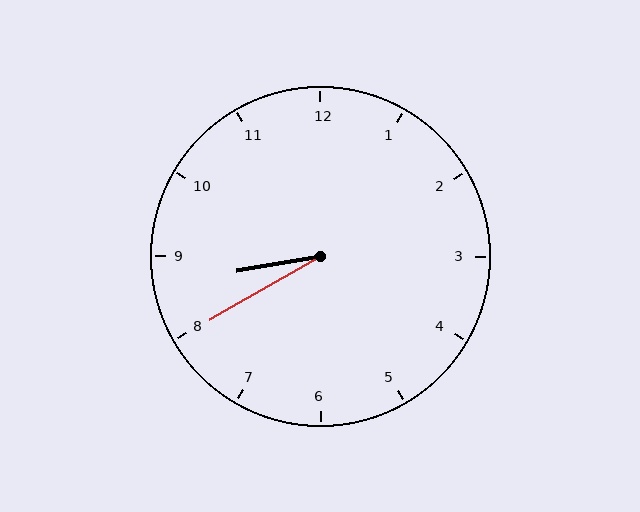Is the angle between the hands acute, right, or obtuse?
It is acute.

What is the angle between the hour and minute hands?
Approximately 20 degrees.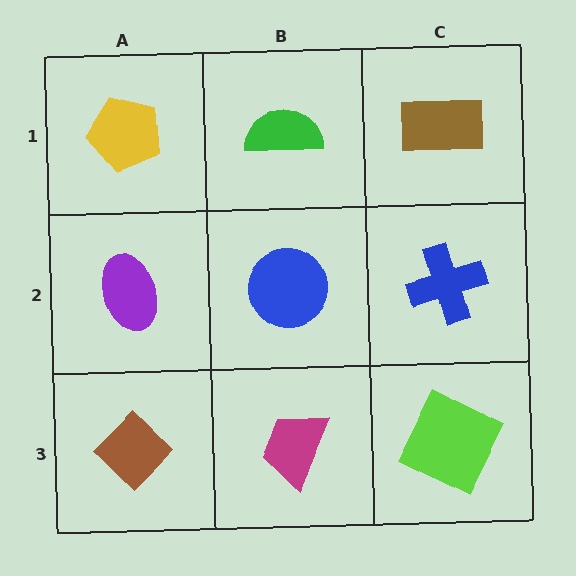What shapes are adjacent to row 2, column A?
A yellow pentagon (row 1, column A), a brown diamond (row 3, column A), a blue circle (row 2, column B).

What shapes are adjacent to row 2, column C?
A brown rectangle (row 1, column C), a lime square (row 3, column C), a blue circle (row 2, column B).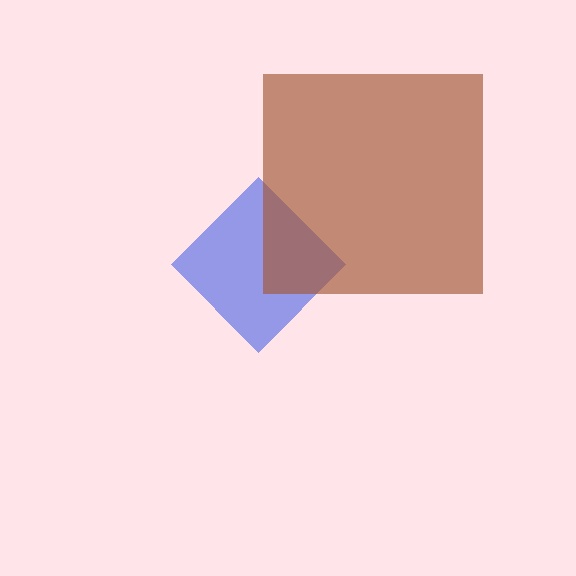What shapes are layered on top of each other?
The layered shapes are: a blue diamond, a brown square.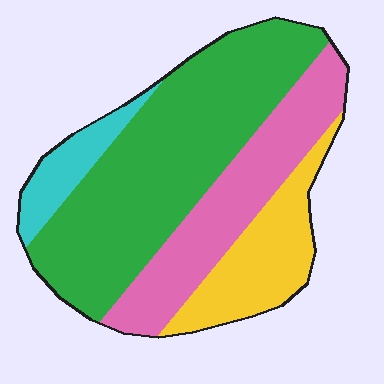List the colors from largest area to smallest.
From largest to smallest: green, pink, yellow, cyan.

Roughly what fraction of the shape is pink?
Pink takes up between a sixth and a third of the shape.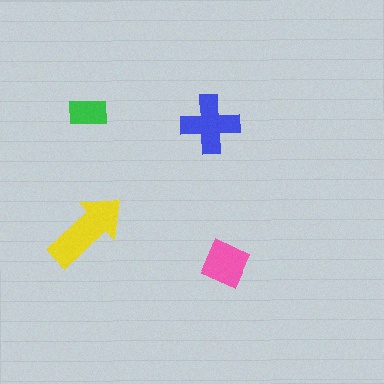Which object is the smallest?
The green rectangle.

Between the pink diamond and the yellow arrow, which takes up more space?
The yellow arrow.